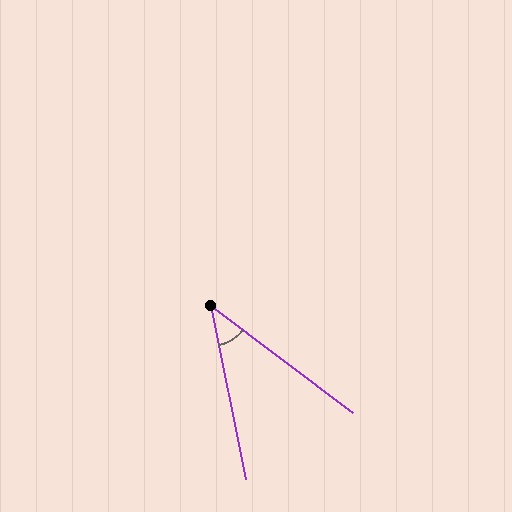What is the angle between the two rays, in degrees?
Approximately 41 degrees.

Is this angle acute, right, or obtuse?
It is acute.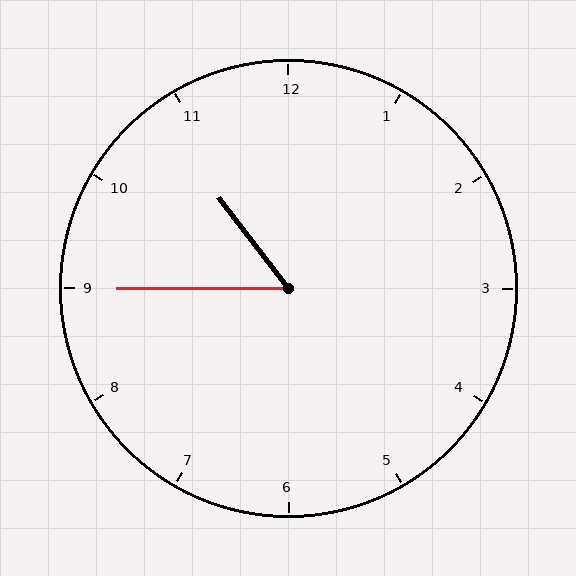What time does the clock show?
10:45.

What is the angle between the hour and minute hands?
Approximately 52 degrees.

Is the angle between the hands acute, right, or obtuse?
It is acute.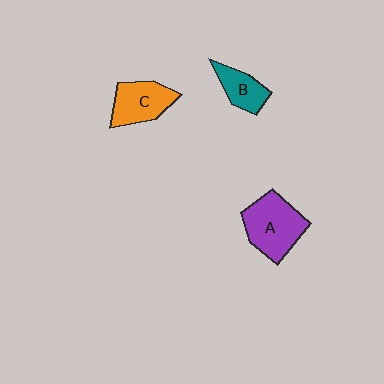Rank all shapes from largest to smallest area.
From largest to smallest: A (purple), C (orange), B (teal).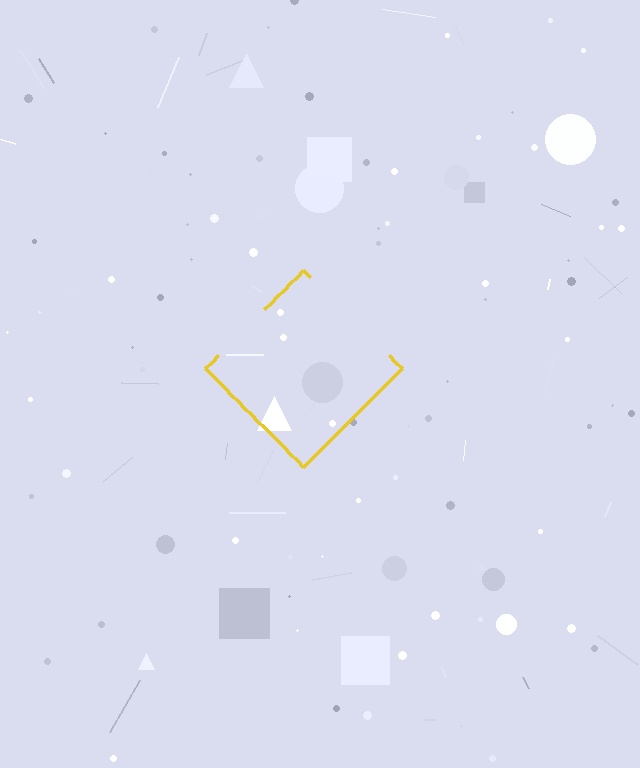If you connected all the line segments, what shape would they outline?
They would outline a diamond.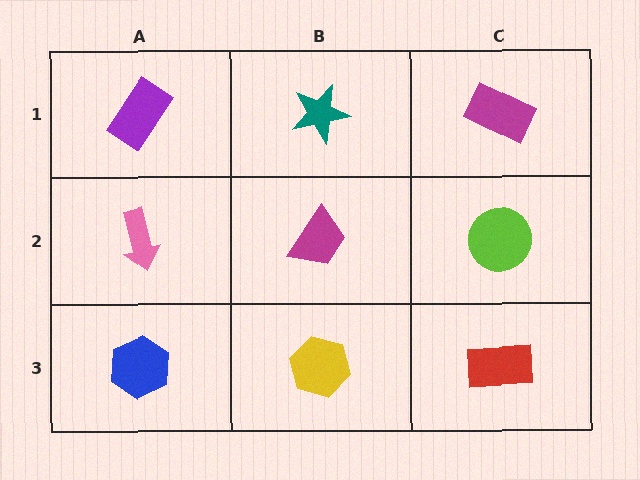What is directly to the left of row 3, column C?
A yellow hexagon.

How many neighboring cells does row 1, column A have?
2.